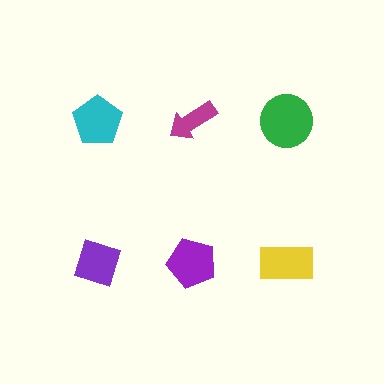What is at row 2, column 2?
A purple pentagon.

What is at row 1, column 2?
A magenta arrow.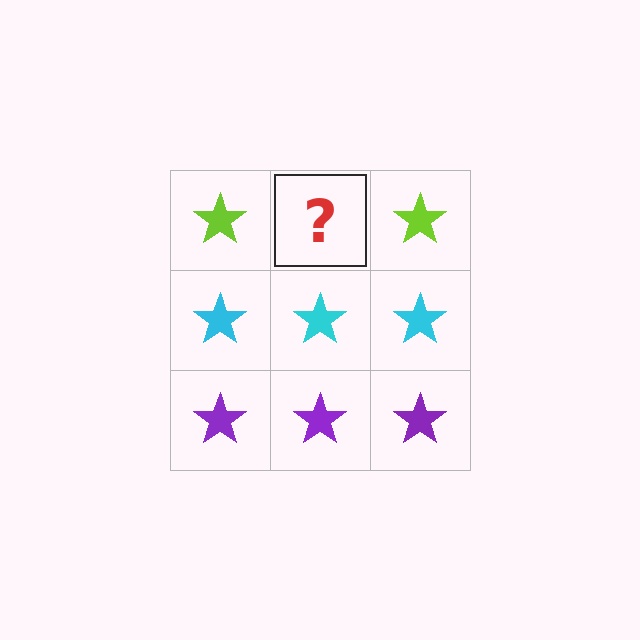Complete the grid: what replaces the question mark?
The question mark should be replaced with a lime star.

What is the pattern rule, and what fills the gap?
The rule is that each row has a consistent color. The gap should be filled with a lime star.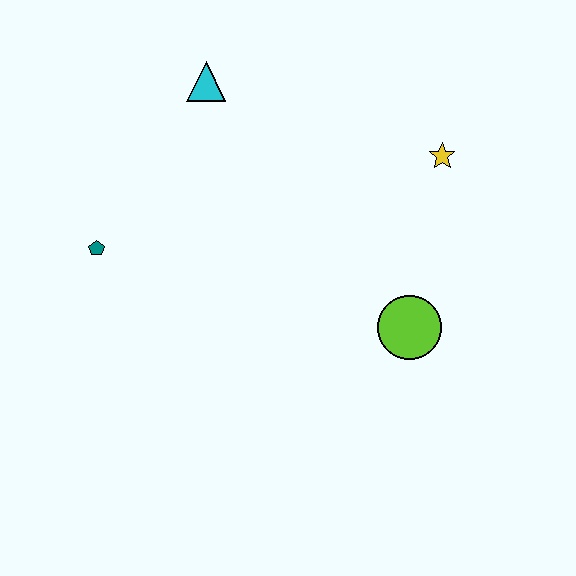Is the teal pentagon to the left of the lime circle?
Yes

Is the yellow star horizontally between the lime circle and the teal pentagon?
No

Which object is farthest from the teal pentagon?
The yellow star is farthest from the teal pentagon.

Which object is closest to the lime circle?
The yellow star is closest to the lime circle.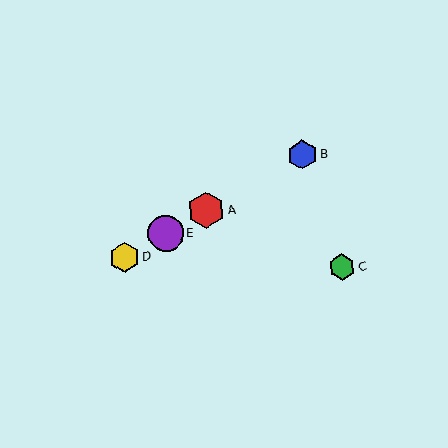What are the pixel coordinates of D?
Object D is at (124, 258).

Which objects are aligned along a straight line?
Objects A, B, D, E are aligned along a straight line.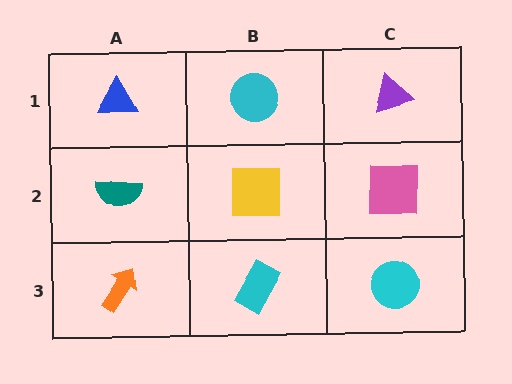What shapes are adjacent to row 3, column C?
A pink square (row 2, column C), a cyan rectangle (row 3, column B).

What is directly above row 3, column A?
A teal semicircle.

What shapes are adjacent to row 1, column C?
A pink square (row 2, column C), a cyan circle (row 1, column B).